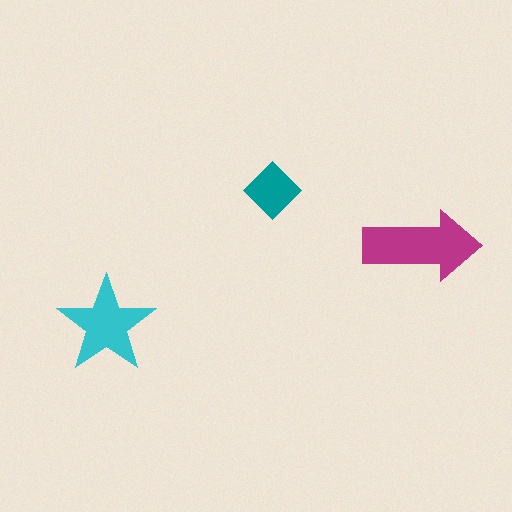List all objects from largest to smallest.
The magenta arrow, the cyan star, the teal diamond.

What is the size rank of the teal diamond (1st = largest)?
3rd.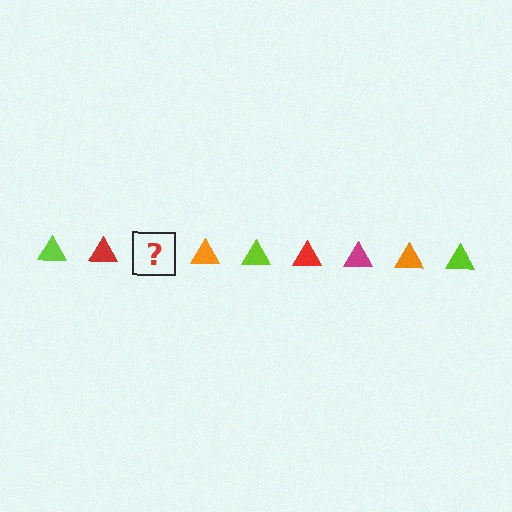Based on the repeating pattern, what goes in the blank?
The blank should be a magenta triangle.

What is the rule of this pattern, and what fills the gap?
The rule is that the pattern cycles through lime, red, magenta, orange triangles. The gap should be filled with a magenta triangle.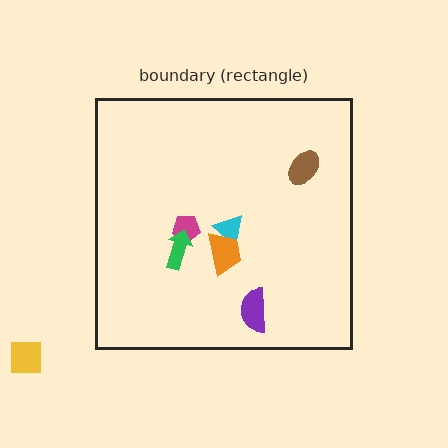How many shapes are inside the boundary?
6 inside, 1 outside.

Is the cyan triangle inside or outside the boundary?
Inside.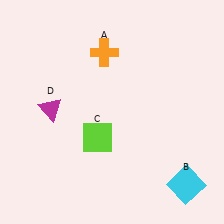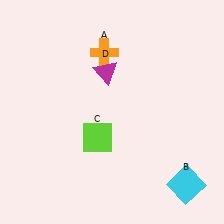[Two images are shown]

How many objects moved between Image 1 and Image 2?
1 object moved between the two images.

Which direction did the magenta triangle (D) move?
The magenta triangle (D) moved right.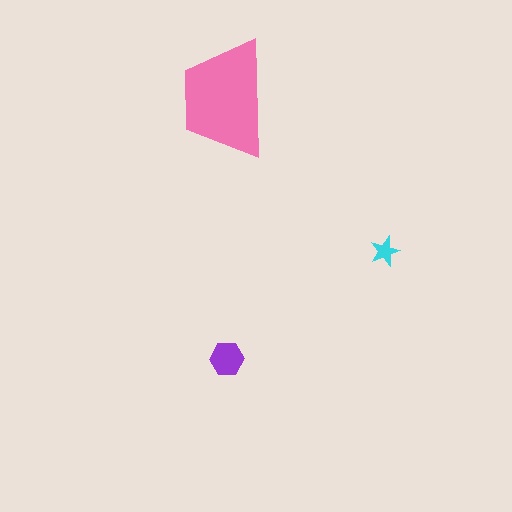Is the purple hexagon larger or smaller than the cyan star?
Larger.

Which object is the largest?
The pink trapezoid.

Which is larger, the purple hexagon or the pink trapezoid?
The pink trapezoid.